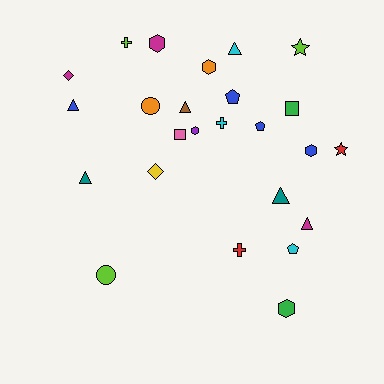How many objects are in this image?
There are 25 objects.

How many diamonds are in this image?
There are 2 diamonds.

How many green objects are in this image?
There are 2 green objects.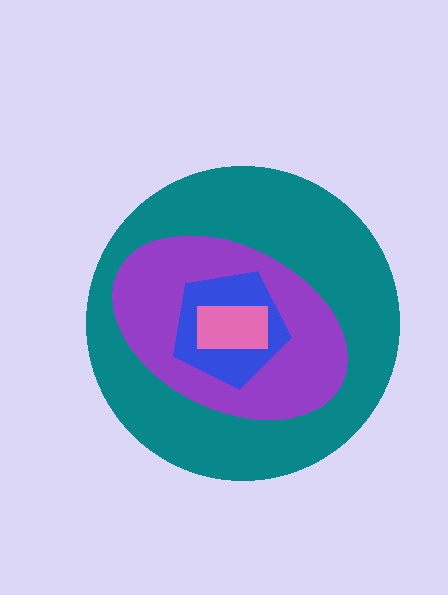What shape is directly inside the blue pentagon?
The pink rectangle.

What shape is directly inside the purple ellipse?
The blue pentagon.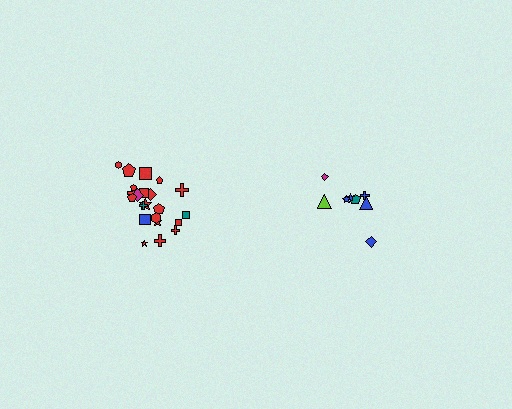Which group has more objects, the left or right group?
The left group.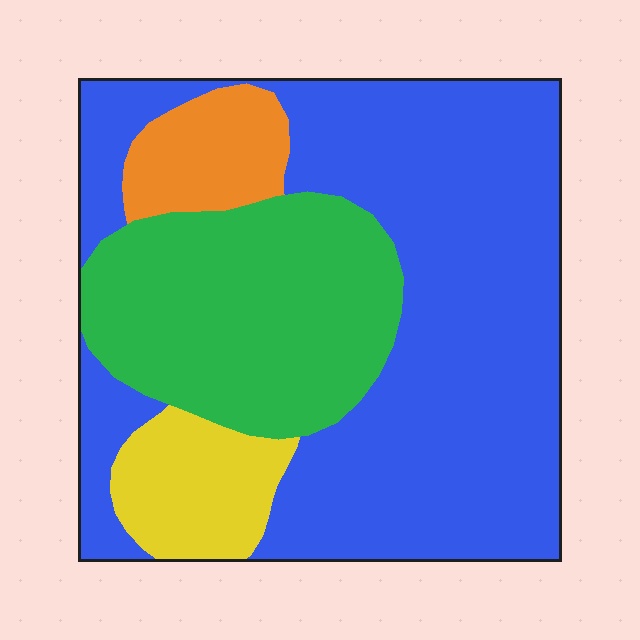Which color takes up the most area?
Blue, at roughly 55%.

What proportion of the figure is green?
Green takes up about one quarter (1/4) of the figure.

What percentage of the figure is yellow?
Yellow covers 9% of the figure.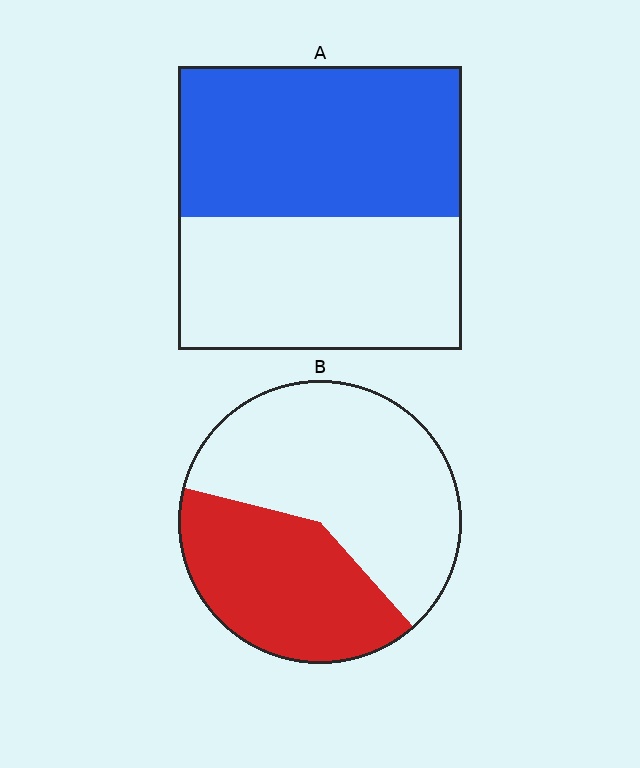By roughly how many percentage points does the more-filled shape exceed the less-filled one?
By roughly 15 percentage points (A over B).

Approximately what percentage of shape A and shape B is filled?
A is approximately 55% and B is approximately 40%.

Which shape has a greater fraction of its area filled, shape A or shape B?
Shape A.